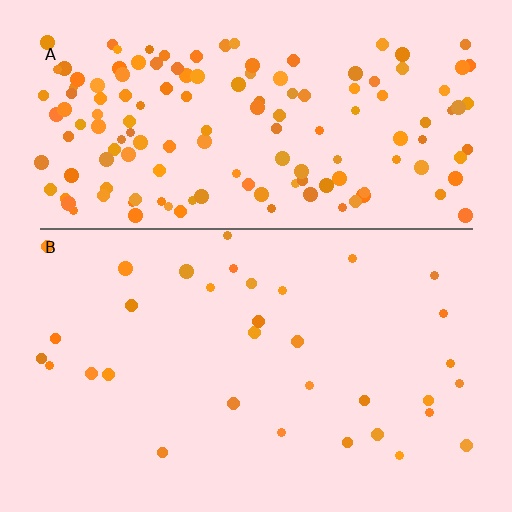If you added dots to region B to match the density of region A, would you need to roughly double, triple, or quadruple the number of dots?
Approximately quadruple.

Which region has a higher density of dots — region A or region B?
A (the top).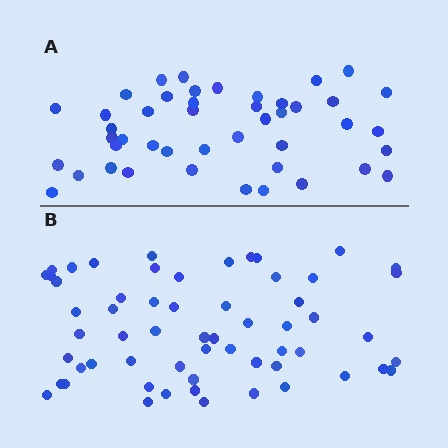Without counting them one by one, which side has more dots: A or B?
Region B (the bottom region) has more dots.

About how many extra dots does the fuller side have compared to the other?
Region B has approximately 15 more dots than region A.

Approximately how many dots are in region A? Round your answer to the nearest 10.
About 40 dots. (The exact count is 45, which rounds to 40.)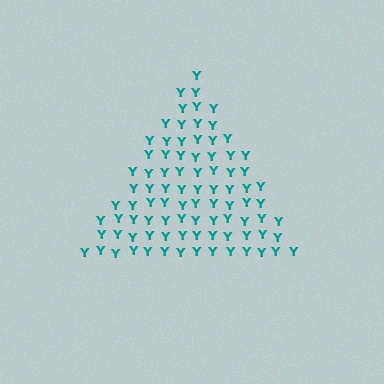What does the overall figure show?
The overall figure shows a triangle.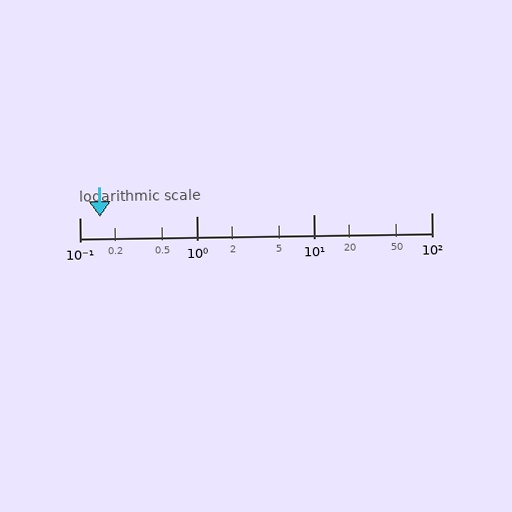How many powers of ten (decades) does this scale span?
The scale spans 3 decades, from 0.1 to 100.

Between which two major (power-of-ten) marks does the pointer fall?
The pointer is between 0.1 and 1.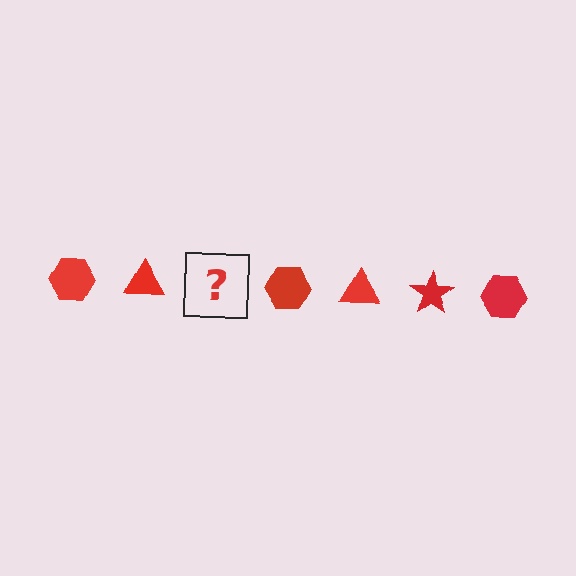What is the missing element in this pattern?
The missing element is a red star.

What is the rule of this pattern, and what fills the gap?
The rule is that the pattern cycles through hexagon, triangle, star shapes in red. The gap should be filled with a red star.